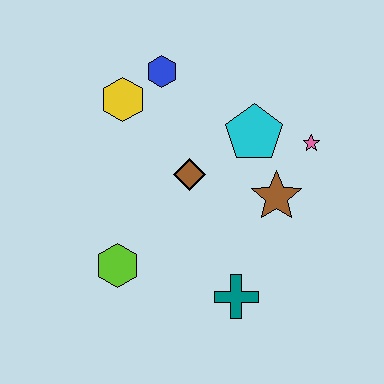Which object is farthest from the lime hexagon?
The pink star is farthest from the lime hexagon.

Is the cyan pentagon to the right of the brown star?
No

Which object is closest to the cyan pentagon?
The pink star is closest to the cyan pentagon.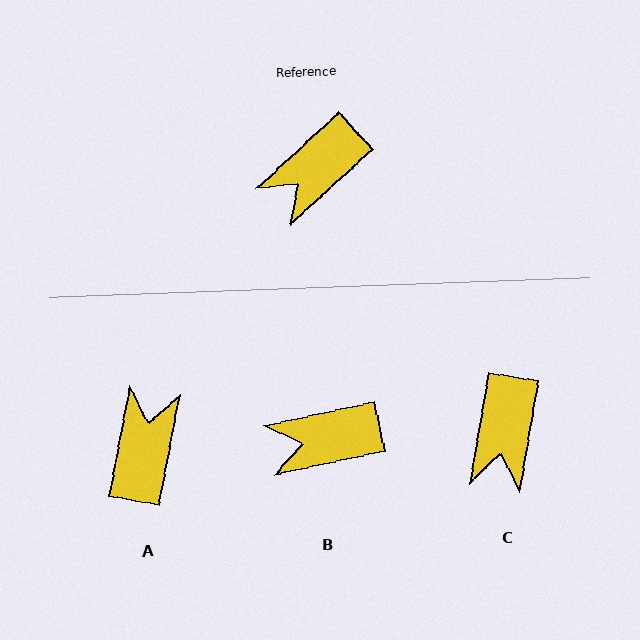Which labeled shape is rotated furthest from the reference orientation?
A, about 143 degrees away.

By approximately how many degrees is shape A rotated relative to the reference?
Approximately 143 degrees clockwise.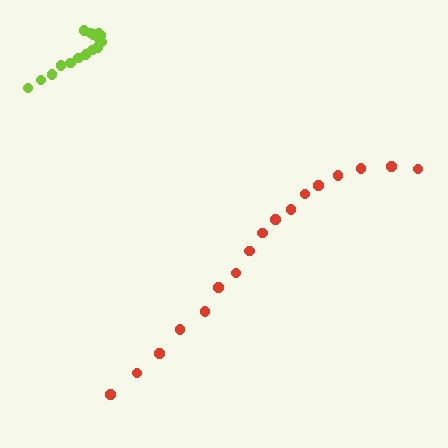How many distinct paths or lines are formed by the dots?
There are 2 distinct paths.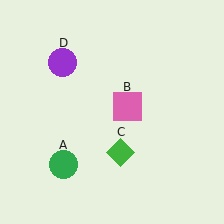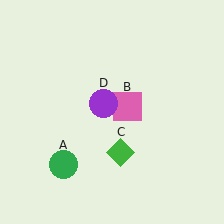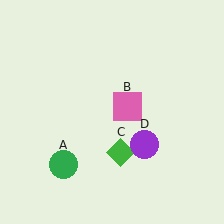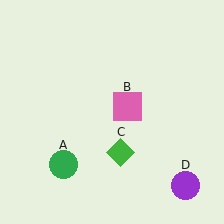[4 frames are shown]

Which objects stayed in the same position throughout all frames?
Green circle (object A) and pink square (object B) and green diamond (object C) remained stationary.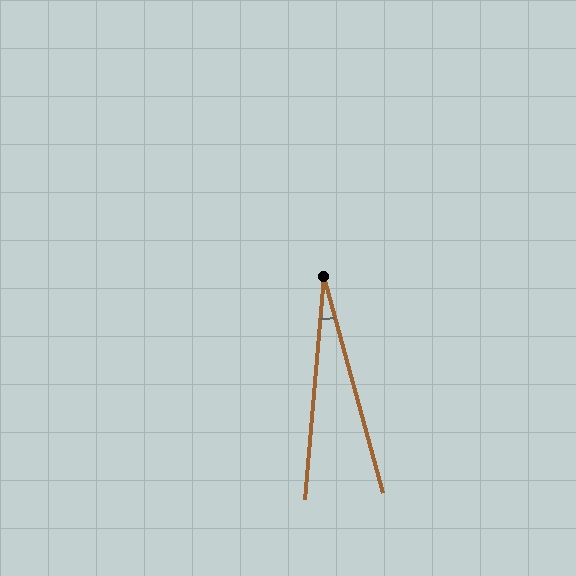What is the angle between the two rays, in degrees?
Approximately 20 degrees.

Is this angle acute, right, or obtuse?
It is acute.